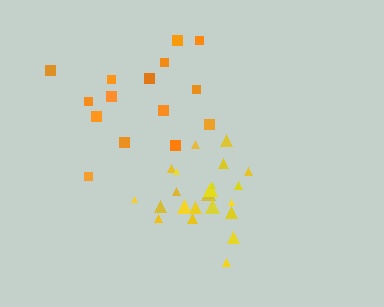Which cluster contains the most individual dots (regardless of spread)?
Yellow (22).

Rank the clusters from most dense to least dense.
yellow, orange.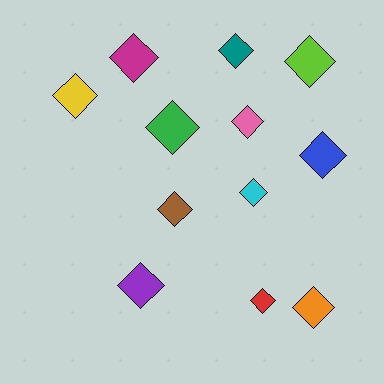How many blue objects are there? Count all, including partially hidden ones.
There is 1 blue object.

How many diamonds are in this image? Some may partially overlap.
There are 12 diamonds.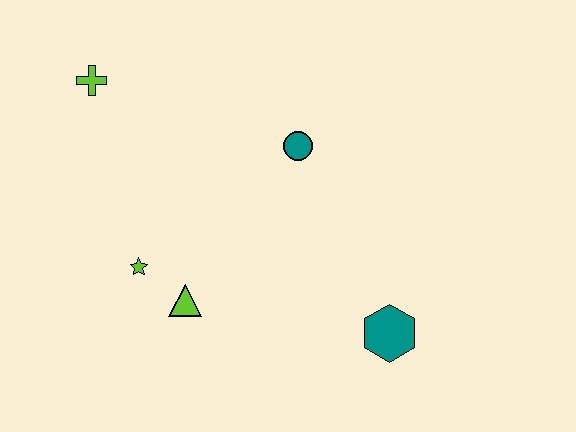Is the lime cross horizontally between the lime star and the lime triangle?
No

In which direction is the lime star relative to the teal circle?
The lime star is to the left of the teal circle.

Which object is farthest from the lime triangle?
The lime cross is farthest from the lime triangle.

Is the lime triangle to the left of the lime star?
No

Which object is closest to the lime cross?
The lime star is closest to the lime cross.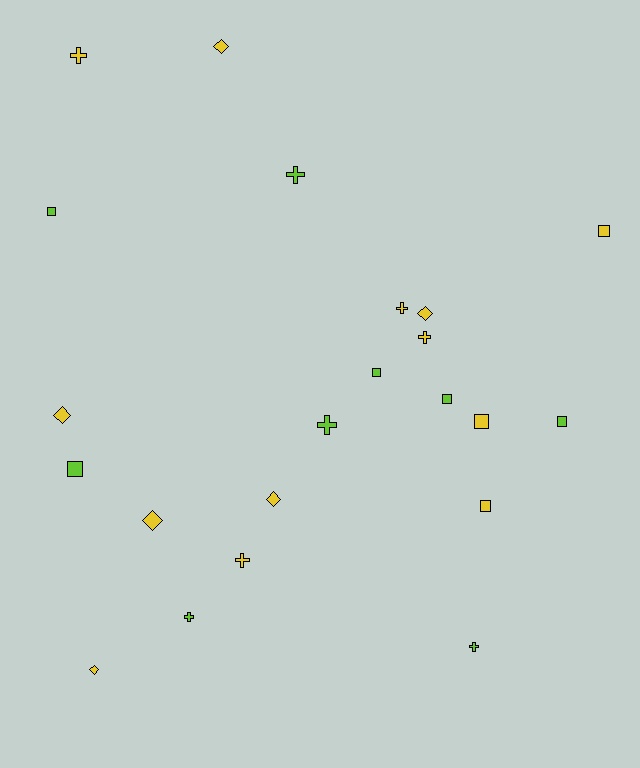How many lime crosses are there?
There are 4 lime crosses.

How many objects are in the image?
There are 22 objects.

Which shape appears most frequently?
Cross, with 8 objects.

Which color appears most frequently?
Yellow, with 13 objects.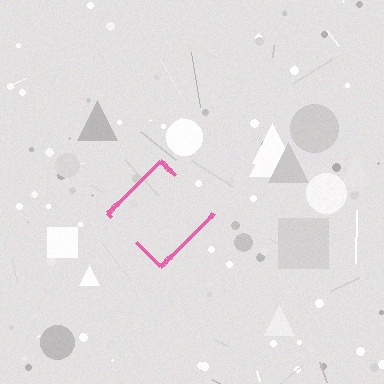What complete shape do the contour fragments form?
The contour fragments form a diamond.